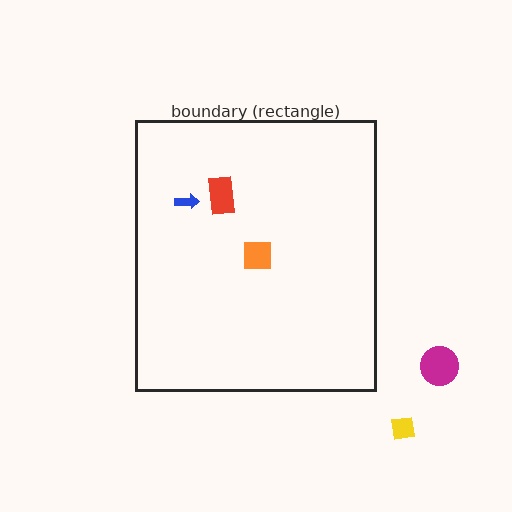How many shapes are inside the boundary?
3 inside, 2 outside.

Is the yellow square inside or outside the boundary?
Outside.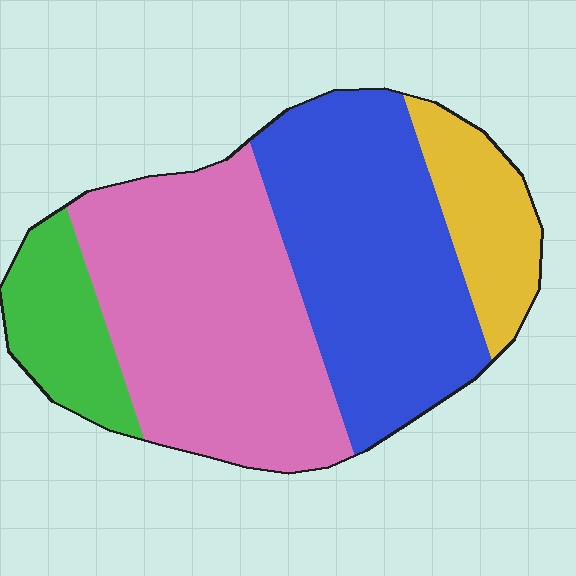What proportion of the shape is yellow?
Yellow takes up less than a sixth of the shape.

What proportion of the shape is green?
Green covers roughly 10% of the shape.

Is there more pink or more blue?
Pink.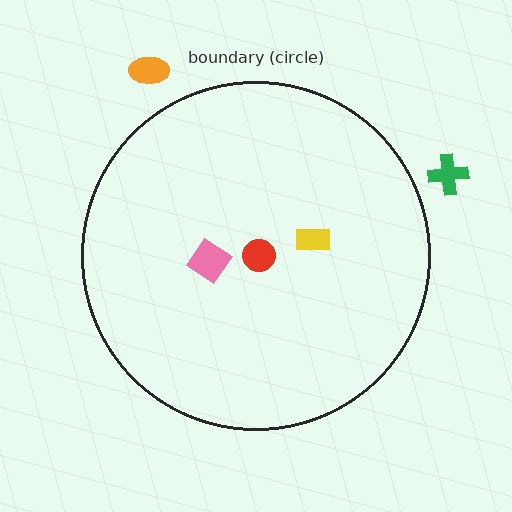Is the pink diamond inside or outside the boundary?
Inside.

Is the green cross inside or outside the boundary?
Outside.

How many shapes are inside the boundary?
3 inside, 2 outside.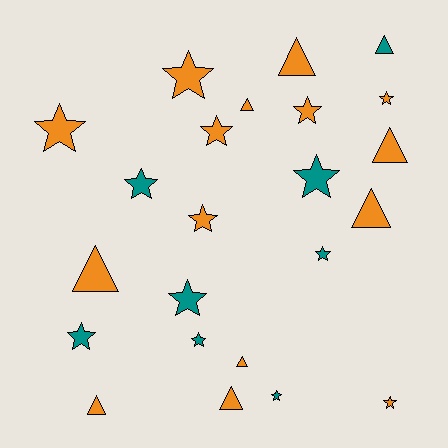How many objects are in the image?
There are 23 objects.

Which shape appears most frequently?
Star, with 14 objects.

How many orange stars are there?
There are 7 orange stars.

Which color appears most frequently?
Orange, with 15 objects.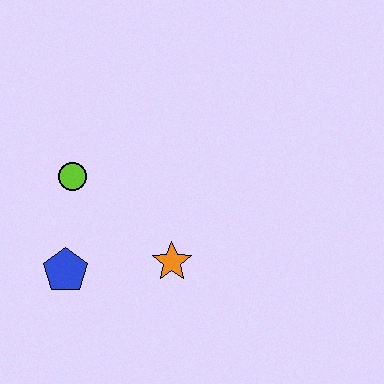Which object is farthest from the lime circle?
The orange star is farthest from the lime circle.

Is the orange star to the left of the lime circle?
No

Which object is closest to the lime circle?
The blue pentagon is closest to the lime circle.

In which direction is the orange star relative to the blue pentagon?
The orange star is to the right of the blue pentagon.